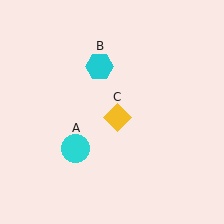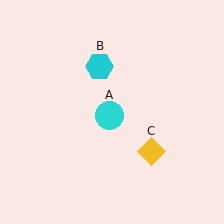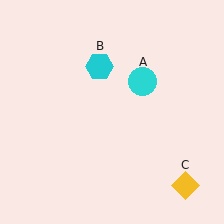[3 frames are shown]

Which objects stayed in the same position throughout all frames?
Cyan hexagon (object B) remained stationary.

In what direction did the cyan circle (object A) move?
The cyan circle (object A) moved up and to the right.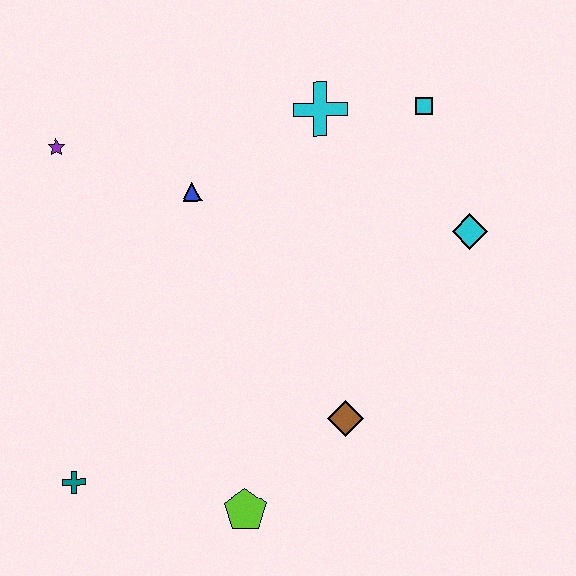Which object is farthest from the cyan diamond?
The teal cross is farthest from the cyan diamond.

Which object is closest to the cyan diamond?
The cyan square is closest to the cyan diamond.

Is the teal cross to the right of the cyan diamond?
No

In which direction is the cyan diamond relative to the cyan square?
The cyan diamond is below the cyan square.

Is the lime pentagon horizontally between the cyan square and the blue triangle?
Yes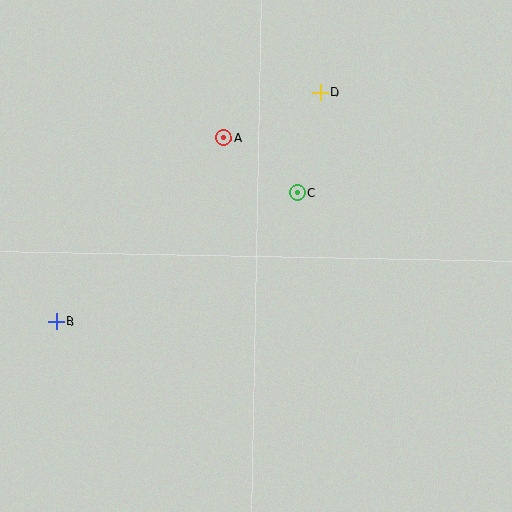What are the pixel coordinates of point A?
Point A is at (224, 138).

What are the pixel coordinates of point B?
Point B is at (56, 321).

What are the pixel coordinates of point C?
Point C is at (297, 192).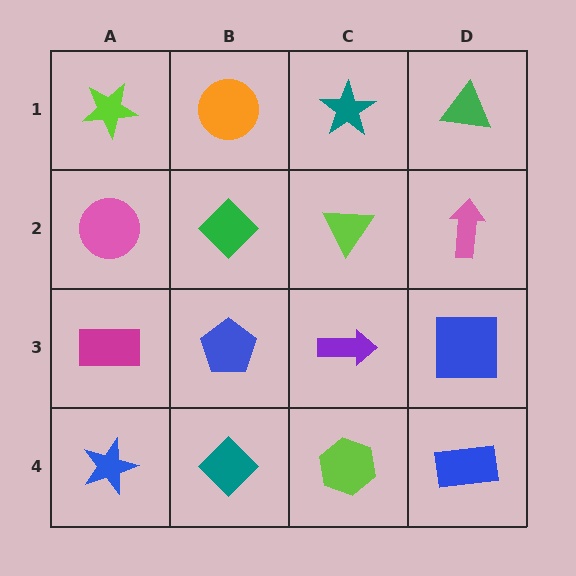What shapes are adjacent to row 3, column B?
A green diamond (row 2, column B), a teal diamond (row 4, column B), a magenta rectangle (row 3, column A), a purple arrow (row 3, column C).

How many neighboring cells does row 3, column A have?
3.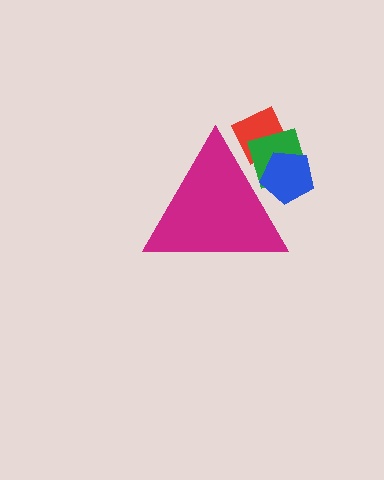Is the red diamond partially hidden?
Yes, the red diamond is partially hidden behind the magenta triangle.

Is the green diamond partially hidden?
Yes, the green diamond is partially hidden behind the magenta triangle.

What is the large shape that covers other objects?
A magenta triangle.